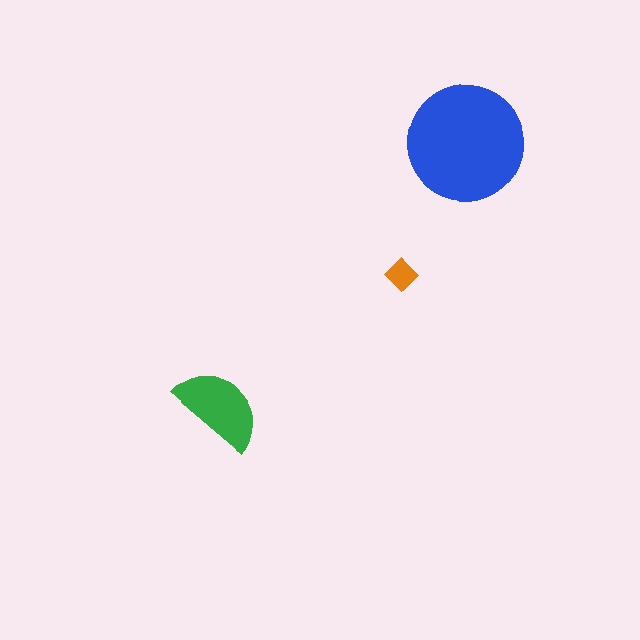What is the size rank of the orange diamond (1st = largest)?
3rd.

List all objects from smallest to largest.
The orange diamond, the green semicircle, the blue circle.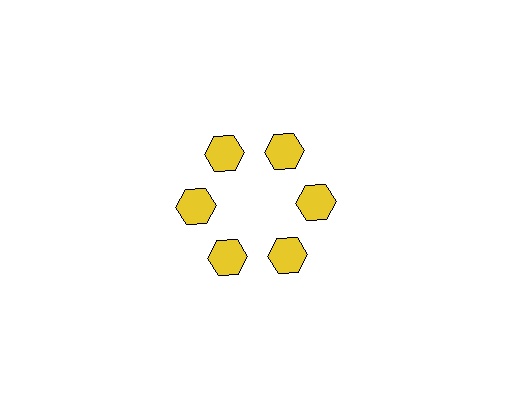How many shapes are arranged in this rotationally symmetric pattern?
There are 6 shapes, arranged in 6 groups of 1.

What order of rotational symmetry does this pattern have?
This pattern has 6-fold rotational symmetry.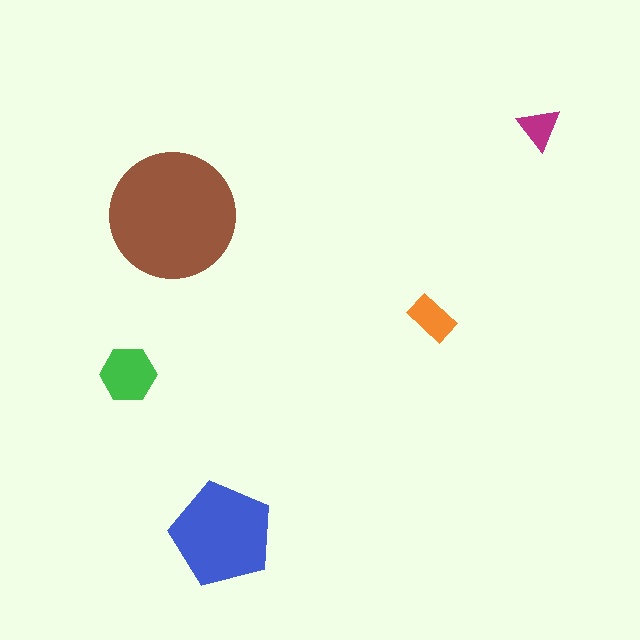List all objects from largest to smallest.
The brown circle, the blue pentagon, the green hexagon, the orange rectangle, the magenta triangle.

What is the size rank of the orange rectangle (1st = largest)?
4th.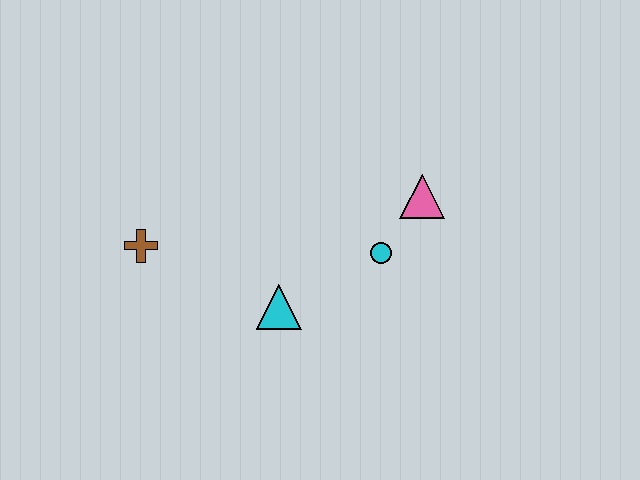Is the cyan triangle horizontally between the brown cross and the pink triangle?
Yes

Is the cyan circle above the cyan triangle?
Yes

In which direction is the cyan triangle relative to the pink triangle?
The cyan triangle is to the left of the pink triangle.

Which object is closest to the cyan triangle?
The cyan circle is closest to the cyan triangle.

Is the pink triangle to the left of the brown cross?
No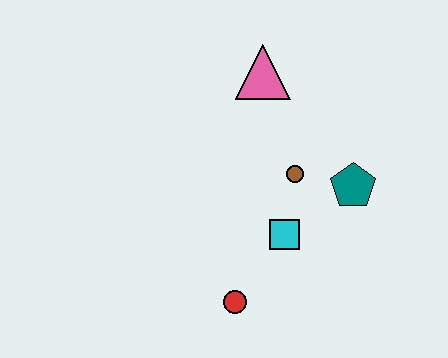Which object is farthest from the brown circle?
The red circle is farthest from the brown circle.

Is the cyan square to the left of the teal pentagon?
Yes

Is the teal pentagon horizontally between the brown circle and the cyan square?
No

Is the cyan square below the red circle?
No